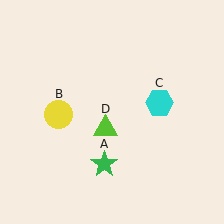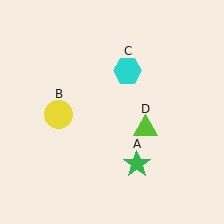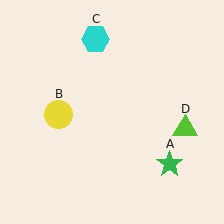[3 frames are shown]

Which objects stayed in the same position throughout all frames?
Yellow circle (object B) remained stationary.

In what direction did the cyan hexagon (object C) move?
The cyan hexagon (object C) moved up and to the left.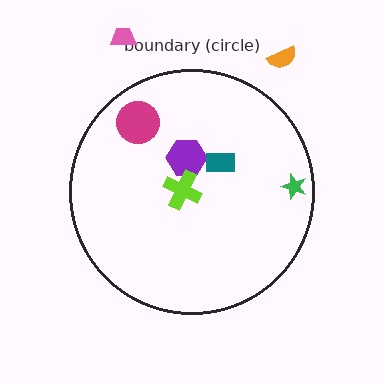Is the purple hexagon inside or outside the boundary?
Inside.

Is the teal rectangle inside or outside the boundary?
Inside.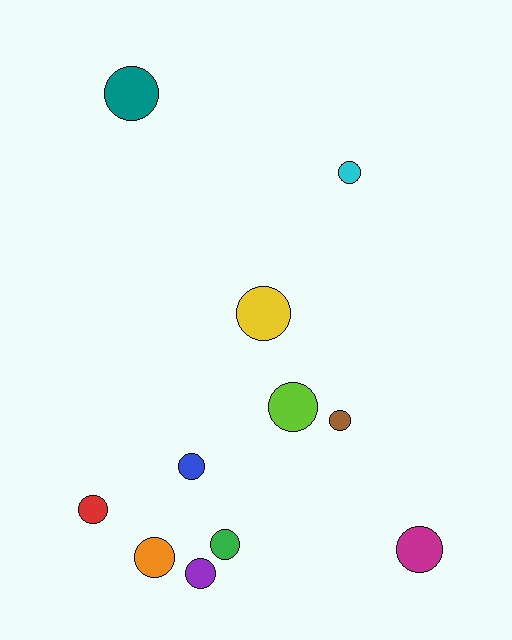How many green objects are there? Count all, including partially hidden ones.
There is 1 green object.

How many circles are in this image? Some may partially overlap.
There are 11 circles.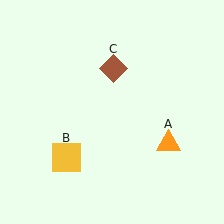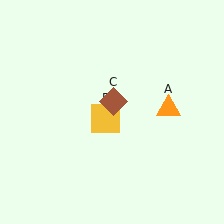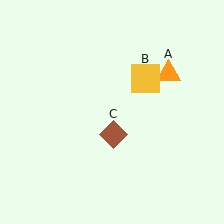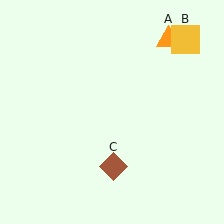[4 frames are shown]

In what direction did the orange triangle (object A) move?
The orange triangle (object A) moved up.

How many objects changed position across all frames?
3 objects changed position: orange triangle (object A), yellow square (object B), brown diamond (object C).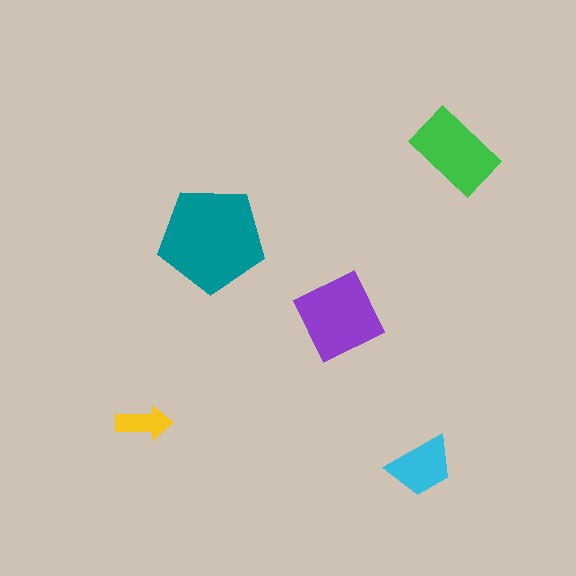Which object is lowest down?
The cyan trapezoid is bottommost.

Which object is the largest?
The teal pentagon.